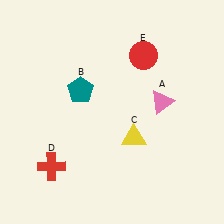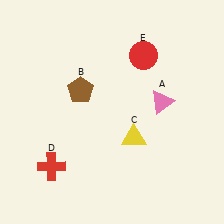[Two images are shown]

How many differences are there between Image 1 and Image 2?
There is 1 difference between the two images.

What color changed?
The pentagon (B) changed from teal in Image 1 to brown in Image 2.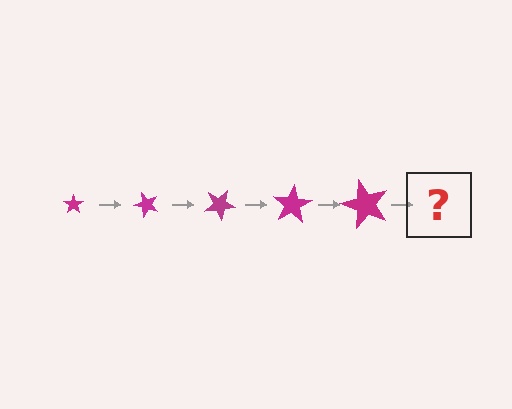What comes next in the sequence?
The next element should be a star, larger than the previous one and rotated 250 degrees from the start.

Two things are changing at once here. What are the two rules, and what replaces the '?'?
The two rules are that the star grows larger each step and it rotates 50 degrees each step. The '?' should be a star, larger than the previous one and rotated 250 degrees from the start.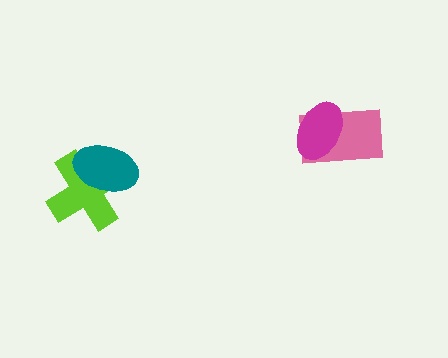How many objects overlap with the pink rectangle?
1 object overlaps with the pink rectangle.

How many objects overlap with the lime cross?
1 object overlaps with the lime cross.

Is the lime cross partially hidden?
Yes, it is partially covered by another shape.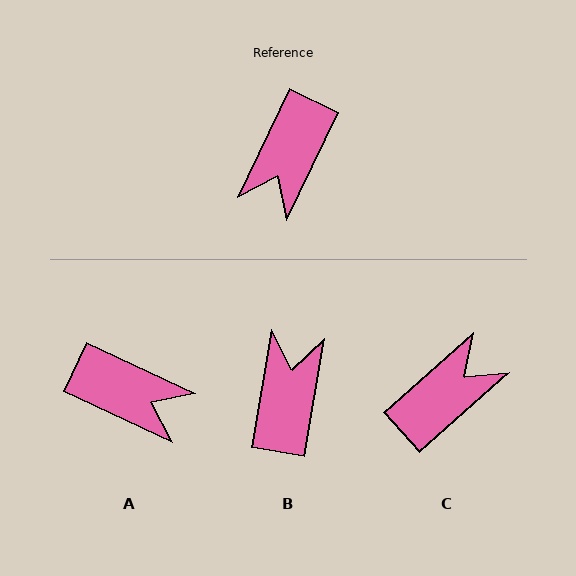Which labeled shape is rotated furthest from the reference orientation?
B, about 164 degrees away.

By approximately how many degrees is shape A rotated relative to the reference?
Approximately 90 degrees counter-clockwise.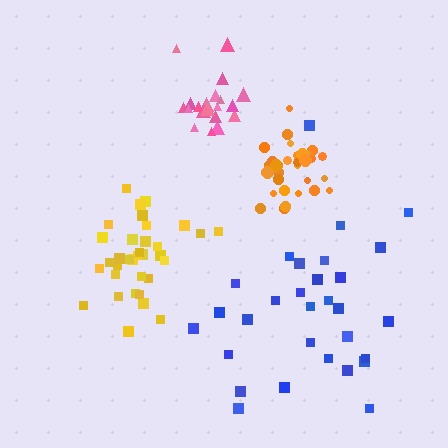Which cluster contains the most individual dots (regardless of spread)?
Yellow (34).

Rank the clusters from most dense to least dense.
orange, pink, yellow, blue.